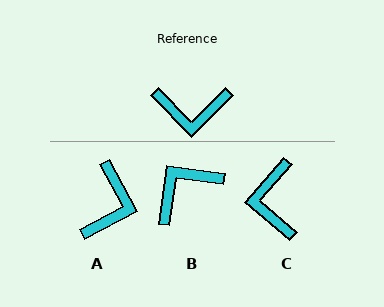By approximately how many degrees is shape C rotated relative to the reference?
Approximately 86 degrees clockwise.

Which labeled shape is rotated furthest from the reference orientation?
B, about 142 degrees away.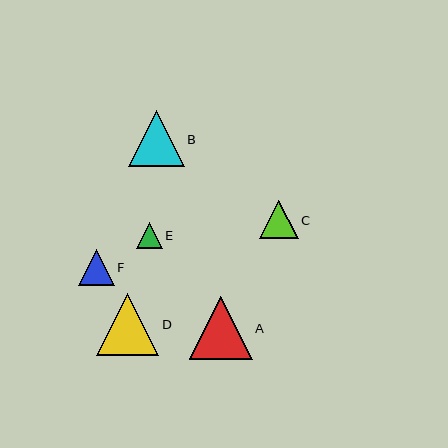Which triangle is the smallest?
Triangle E is the smallest with a size of approximately 26 pixels.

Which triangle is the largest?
Triangle A is the largest with a size of approximately 63 pixels.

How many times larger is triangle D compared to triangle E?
Triangle D is approximately 2.4 times the size of triangle E.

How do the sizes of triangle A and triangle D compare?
Triangle A and triangle D are approximately the same size.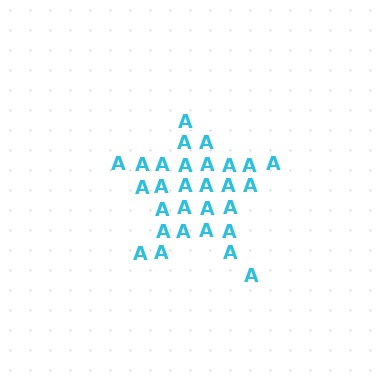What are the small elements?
The small elements are letter A's.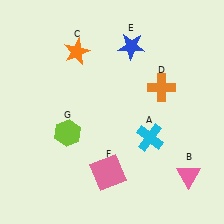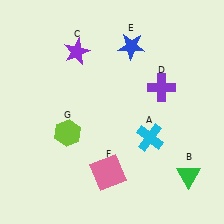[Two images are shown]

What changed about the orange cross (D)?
In Image 1, D is orange. In Image 2, it changed to purple.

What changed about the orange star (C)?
In Image 1, C is orange. In Image 2, it changed to purple.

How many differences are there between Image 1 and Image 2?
There are 3 differences between the two images.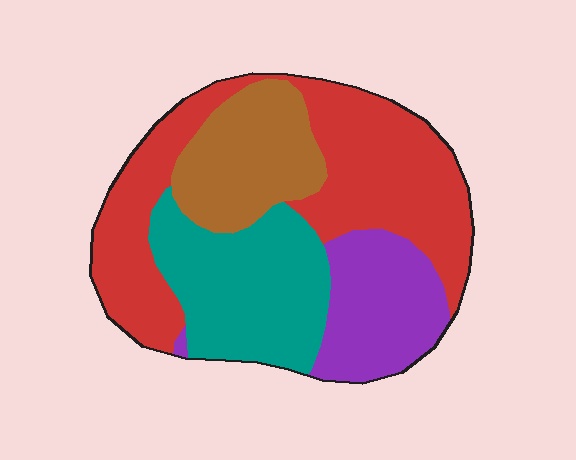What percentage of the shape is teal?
Teal covers 24% of the shape.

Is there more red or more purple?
Red.